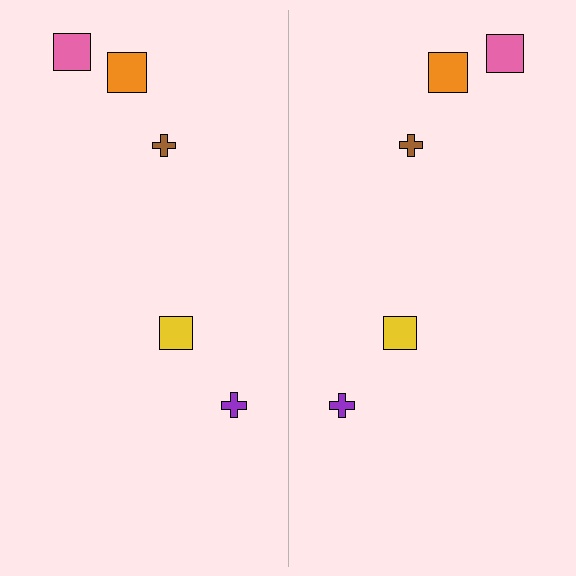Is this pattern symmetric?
Yes, this pattern has bilateral (reflection) symmetry.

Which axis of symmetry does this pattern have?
The pattern has a vertical axis of symmetry running through the center of the image.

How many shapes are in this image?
There are 10 shapes in this image.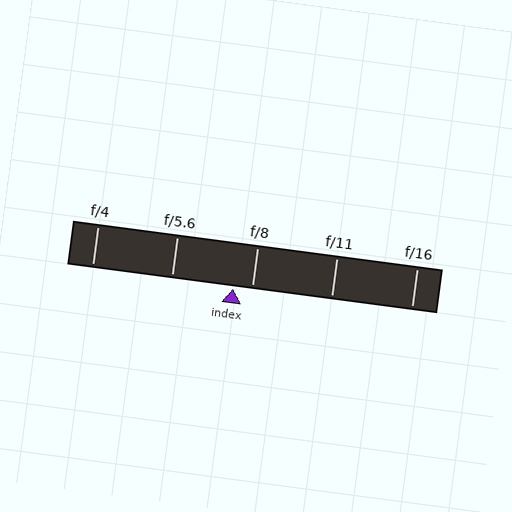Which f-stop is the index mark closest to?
The index mark is closest to f/8.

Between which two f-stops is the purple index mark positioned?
The index mark is between f/5.6 and f/8.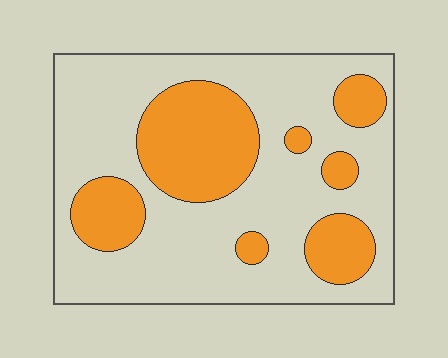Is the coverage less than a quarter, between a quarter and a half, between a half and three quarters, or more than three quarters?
Between a quarter and a half.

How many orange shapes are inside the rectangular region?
7.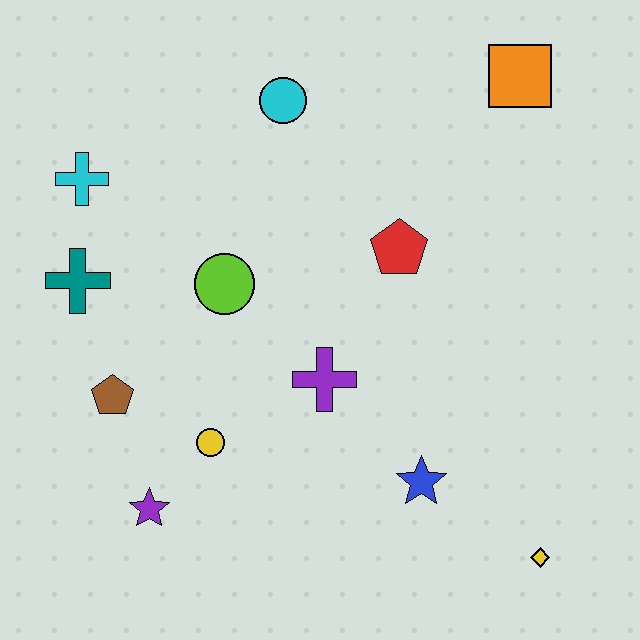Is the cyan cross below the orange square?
Yes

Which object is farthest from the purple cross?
The orange square is farthest from the purple cross.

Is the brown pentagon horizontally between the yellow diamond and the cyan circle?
No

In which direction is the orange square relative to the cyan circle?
The orange square is to the right of the cyan circle.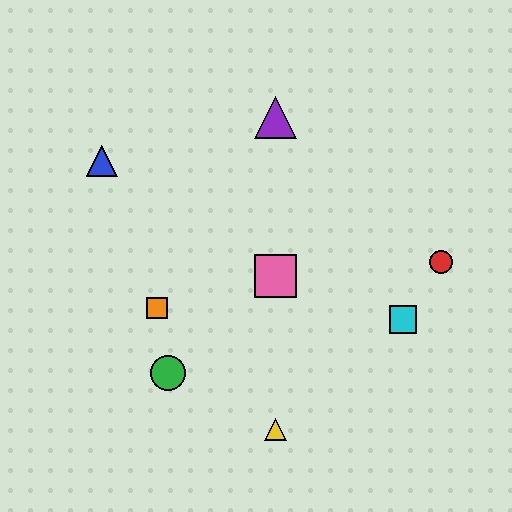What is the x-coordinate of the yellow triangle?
The yellow triangle is at x≈275.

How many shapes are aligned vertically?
3 shapes (the yellow triangle, the purple triangle, the pink square) are aligned vertically.